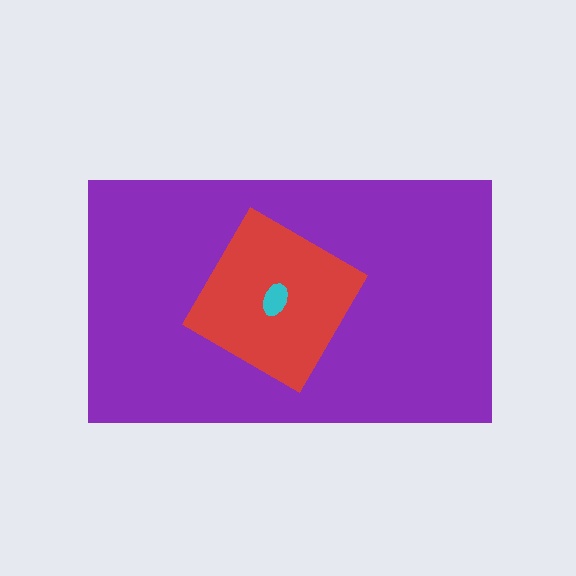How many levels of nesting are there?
3.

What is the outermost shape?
The purple rectangle.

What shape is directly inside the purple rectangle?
The red diamond.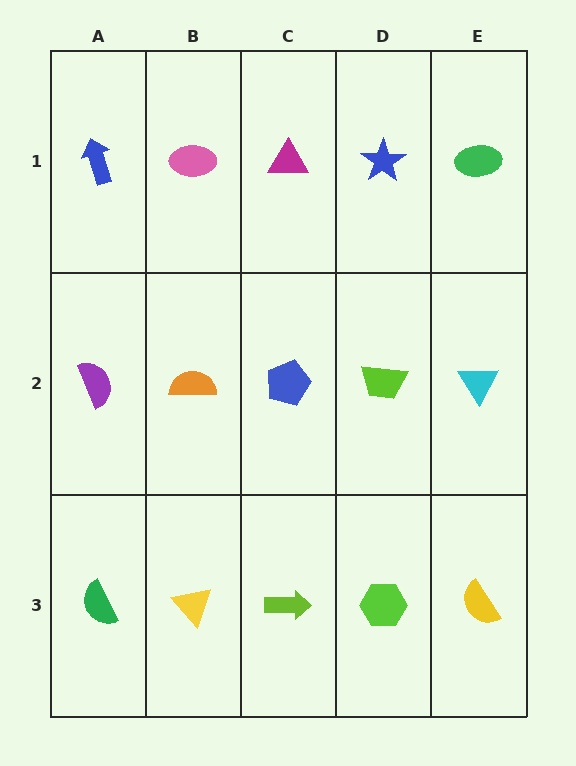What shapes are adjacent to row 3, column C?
A blue pentagon (row 2, column C), a yellow triangle (row 3, column B), a lime hexagon (row 3, column D).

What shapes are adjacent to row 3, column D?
A lime trapezoid (row 2, column D), a lime arrow (row 3, column C), a yellow semicircle (row 3, column E).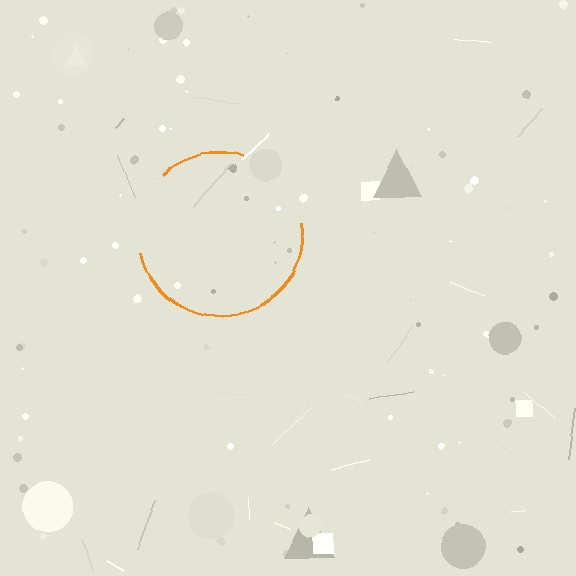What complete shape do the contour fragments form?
The contour fragments form a circle.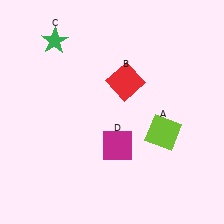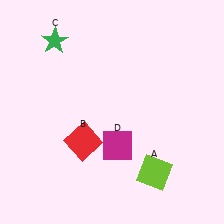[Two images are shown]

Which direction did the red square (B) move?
The red square (B) moved down.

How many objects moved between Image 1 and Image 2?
2 objects moved between the two images.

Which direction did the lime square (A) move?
The lime square (A) moved down.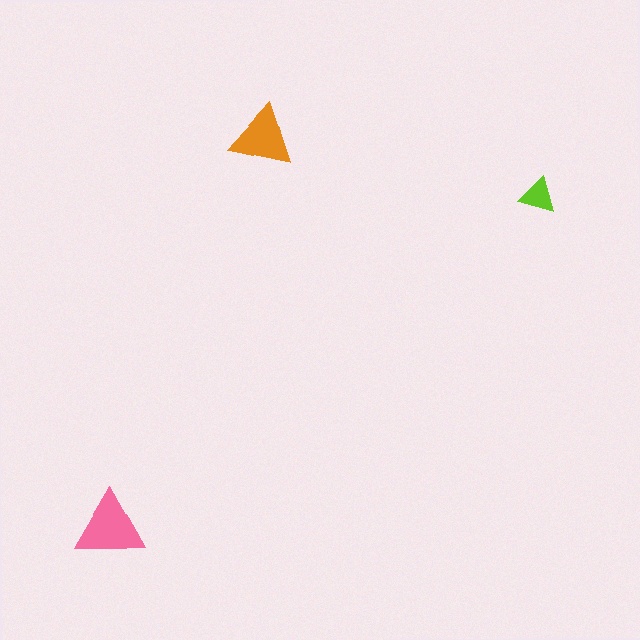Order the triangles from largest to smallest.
the pink one, the orange one, the lime one.